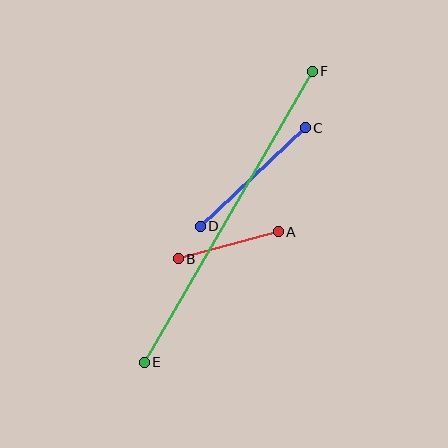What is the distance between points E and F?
The distance is approximately 336 pixels.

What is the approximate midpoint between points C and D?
The midpoint is at approximately (253, 177) pixels.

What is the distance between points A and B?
The distance is approximately 104 pixels.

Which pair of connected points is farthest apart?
Points E and F are farthest apart.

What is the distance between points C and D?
The distance is approximately 144 pixels.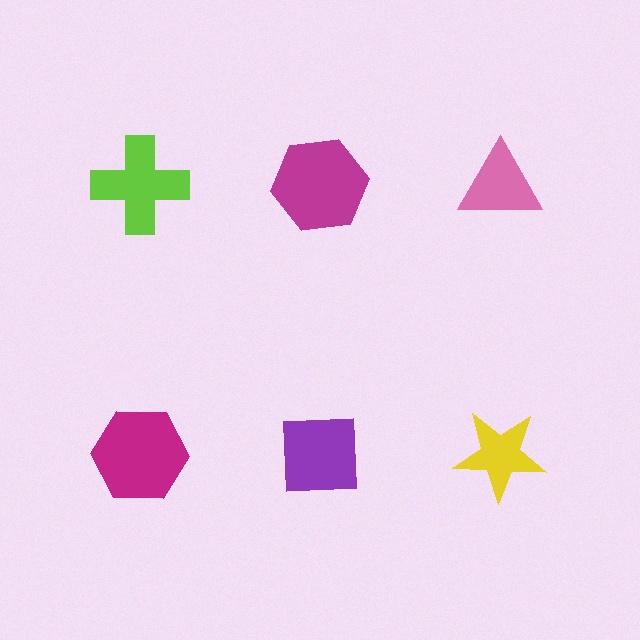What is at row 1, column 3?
A pink triangle.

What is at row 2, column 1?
A magenta hexagon.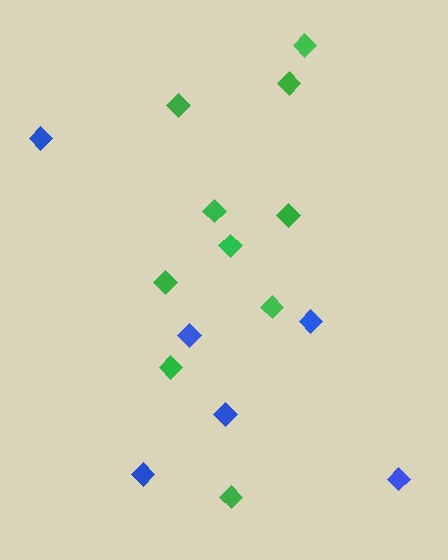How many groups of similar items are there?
There are 2 groups: one group of green diamonds (10) and one group of blue diamonds (6).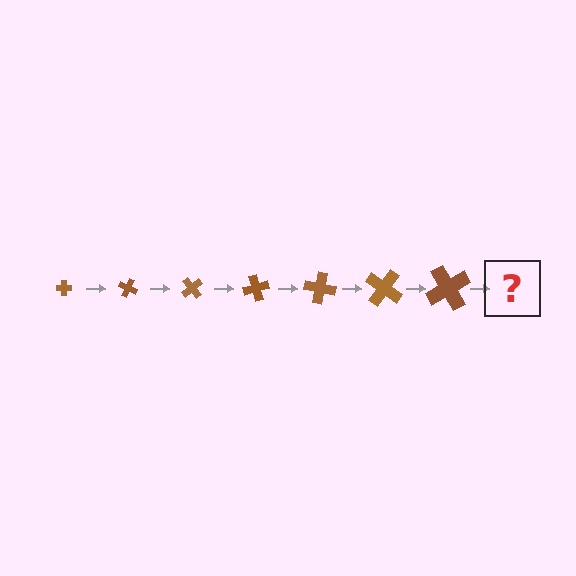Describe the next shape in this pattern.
It should be a cross, larger than the previous one and rotated 175 degrees from the start.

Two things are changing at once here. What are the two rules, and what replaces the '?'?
The two rules are that the cross grows larger each step and it rotates 25 degrees each step. The '?' should be a cross, larger than the previous one and rotated 175 degrees from the start.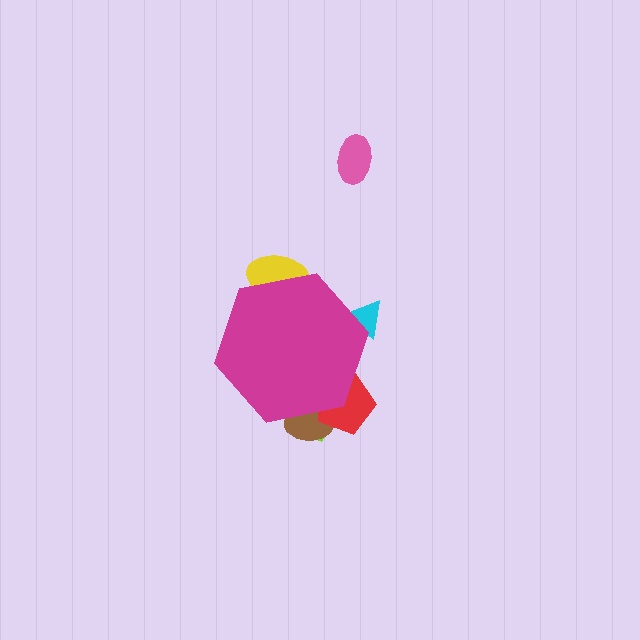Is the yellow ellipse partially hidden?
Yes, the yellow ellipse is partially hidden behind the magenta hexagon.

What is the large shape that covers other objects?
A magenta hexagon.